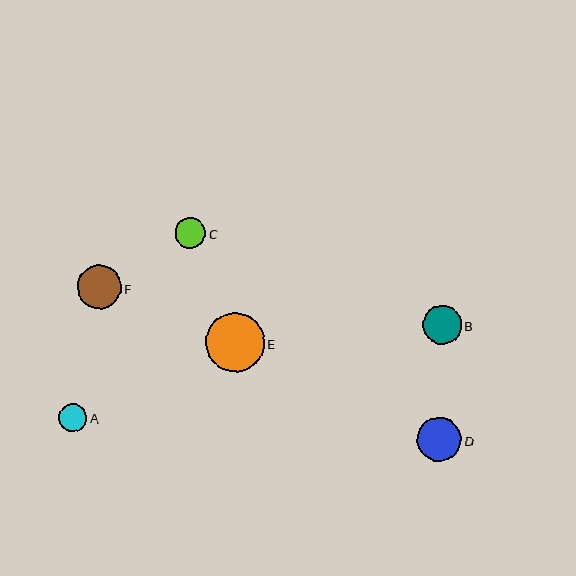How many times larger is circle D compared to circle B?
Circle D is approximately 1.1 times the size of circle B.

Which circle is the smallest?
Circle A is the smallest with a size of approximately 28 pixels.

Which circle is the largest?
Circle E is the largest with a size of approximately 59 pixels.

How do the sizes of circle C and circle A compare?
Circle C and circle A are approximately the same size.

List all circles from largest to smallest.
From largest to smallest: E, D, F, B, C, A.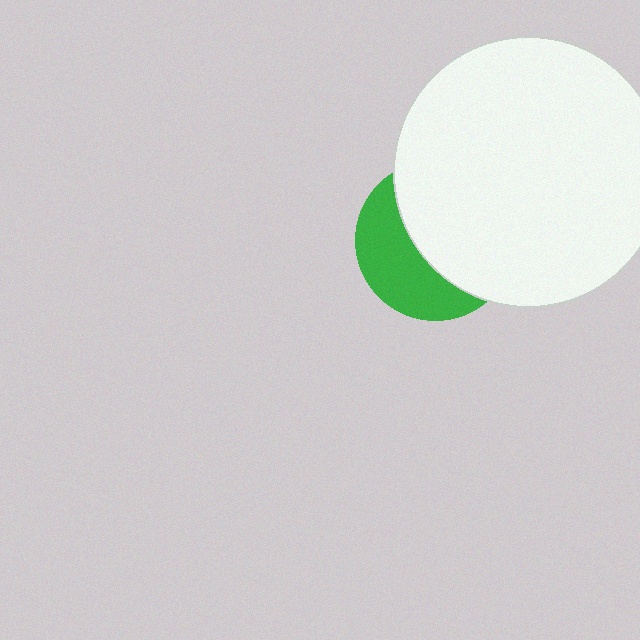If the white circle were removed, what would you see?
You would see the complete green circle.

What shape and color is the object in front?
The object in front is a white circle.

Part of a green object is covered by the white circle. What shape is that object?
It is a circle.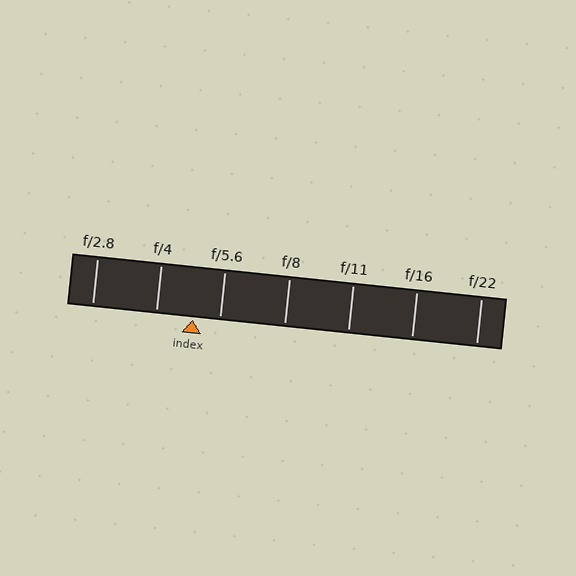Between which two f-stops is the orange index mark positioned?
The index mark is between f/4 and f/5.6.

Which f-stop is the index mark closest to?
The index mark is closest to f/5.6.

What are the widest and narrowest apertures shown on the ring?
The widest aperture shown is f/2.8 and the narrowest is f/22.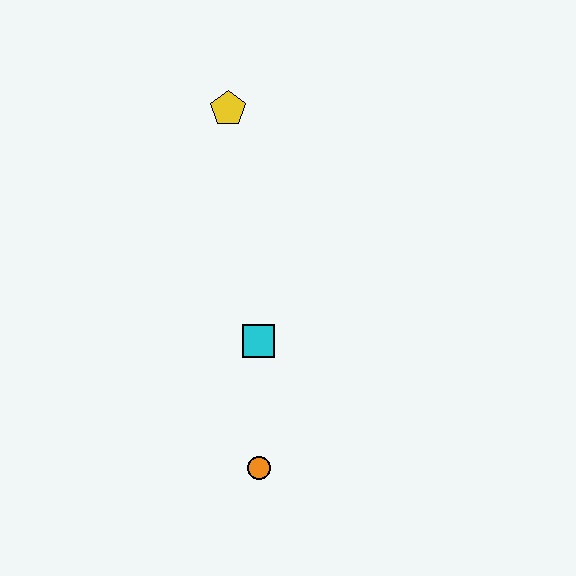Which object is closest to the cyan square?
The orange circle is closest to the cyan square.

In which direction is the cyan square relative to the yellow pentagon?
The cyan square is below the yellow pentagon.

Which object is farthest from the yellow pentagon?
The orange circle is farthest from the yellow pentagon.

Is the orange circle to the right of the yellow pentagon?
Yes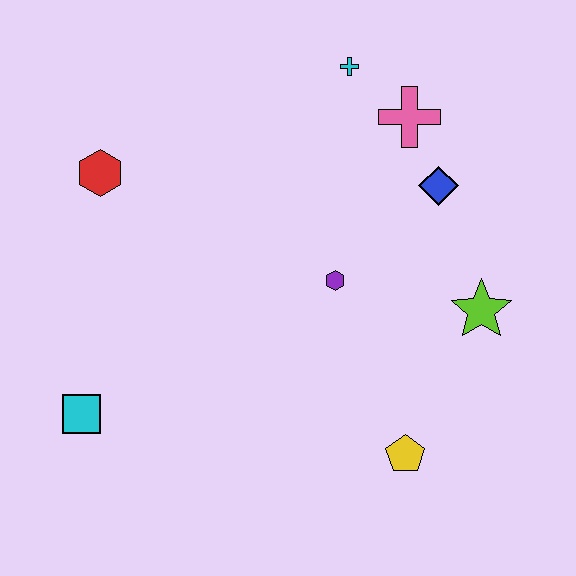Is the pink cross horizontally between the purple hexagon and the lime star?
Yes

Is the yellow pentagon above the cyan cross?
No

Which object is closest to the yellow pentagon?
The lime star is closest to the yellow pentagon.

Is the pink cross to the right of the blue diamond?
No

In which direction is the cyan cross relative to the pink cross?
The cyan cross is to the left of the pink cross.